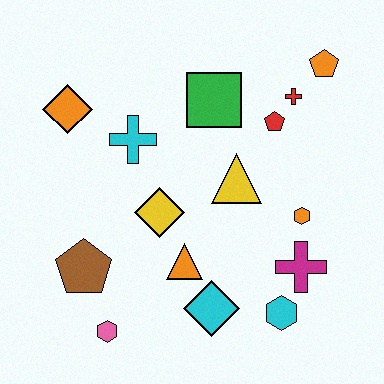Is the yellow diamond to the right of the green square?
No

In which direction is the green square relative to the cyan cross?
The green square is to the right of the cyan cross.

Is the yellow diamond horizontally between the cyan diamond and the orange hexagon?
No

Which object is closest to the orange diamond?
The cyan cross is closest to the orange diamond.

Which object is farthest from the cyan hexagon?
The orange diamond is farthest from the cyan hexagon.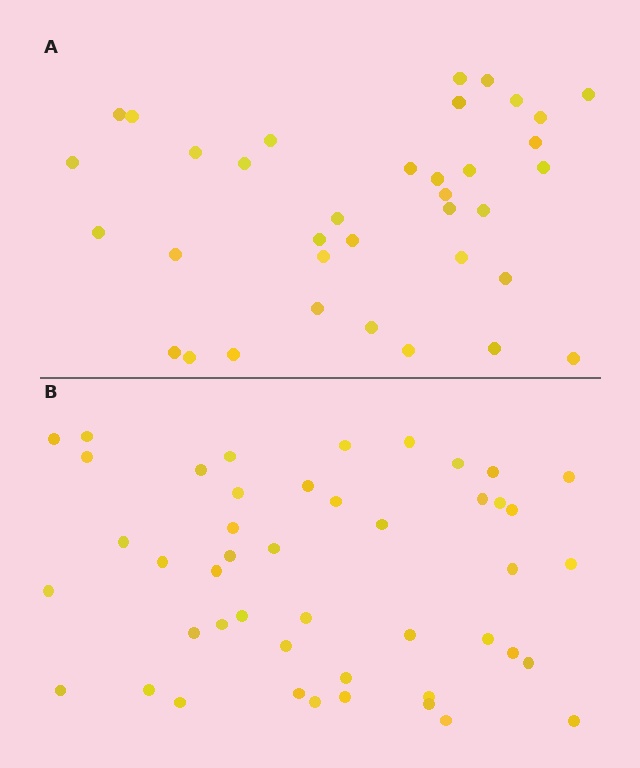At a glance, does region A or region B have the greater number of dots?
Region B (the bottom region) has more dots.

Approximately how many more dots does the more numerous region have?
Region B has roughly 10 or so more dots than region A.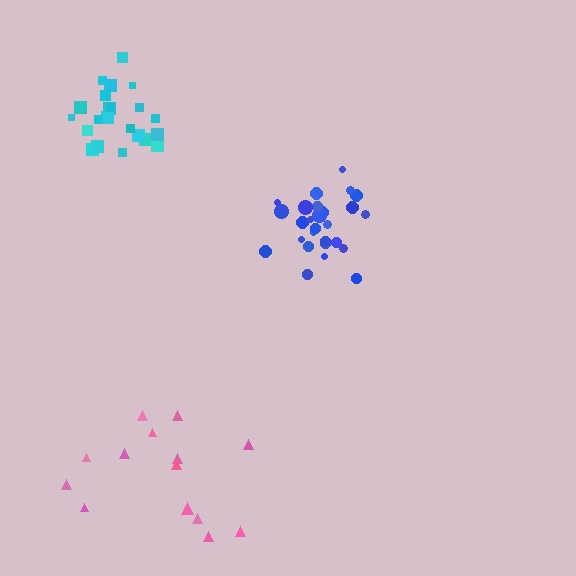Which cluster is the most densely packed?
Blue.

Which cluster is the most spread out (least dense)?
Pink.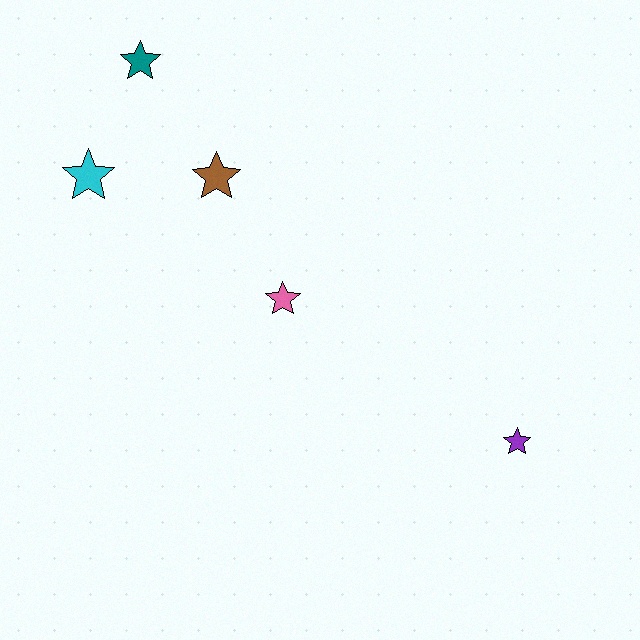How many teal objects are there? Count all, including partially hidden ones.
There is 1 teal object.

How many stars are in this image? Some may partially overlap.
There are 5 stars.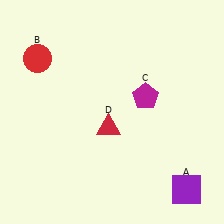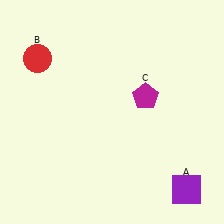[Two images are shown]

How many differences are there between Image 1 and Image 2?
There is 1 difference between the two images.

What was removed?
The red triangle (D) was removed in Image 2.